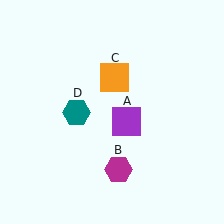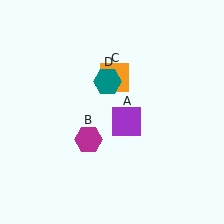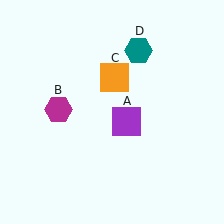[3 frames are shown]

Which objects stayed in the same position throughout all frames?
Purple square (object A) and orange square (object C) remained stationary.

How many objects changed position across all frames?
2 objects changed position: magenta hexagon (object B), teal hexagon (object D).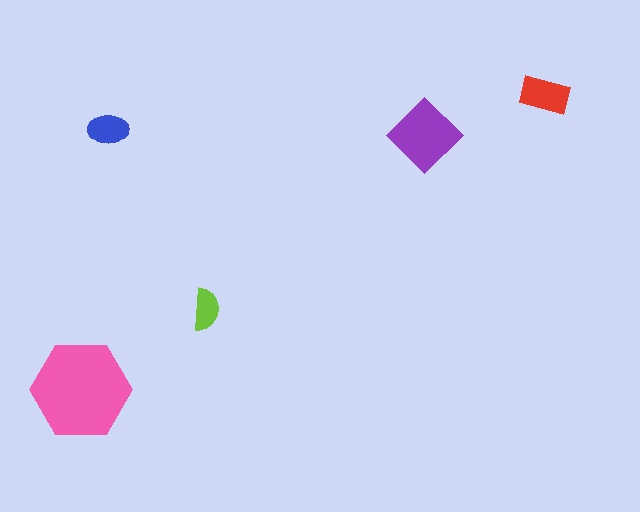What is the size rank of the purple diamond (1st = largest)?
2nd.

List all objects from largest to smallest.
The pink hexagon, the purple diamond, the red rectangle, the blue ellipse, the lime semicircle.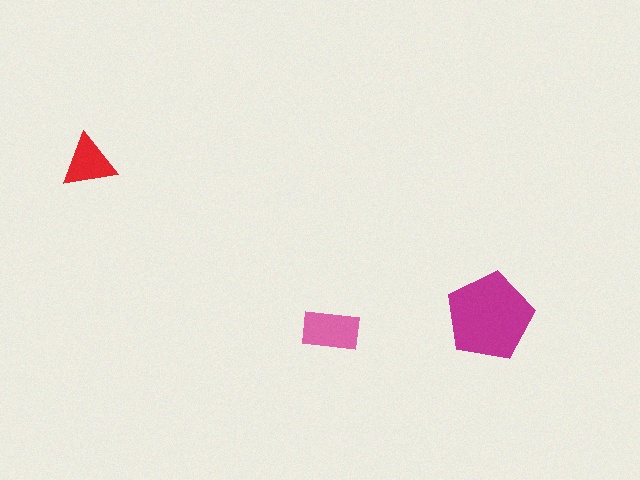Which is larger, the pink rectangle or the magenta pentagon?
The magenta pentagon.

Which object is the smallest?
The red triangle.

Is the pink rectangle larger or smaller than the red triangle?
Larger.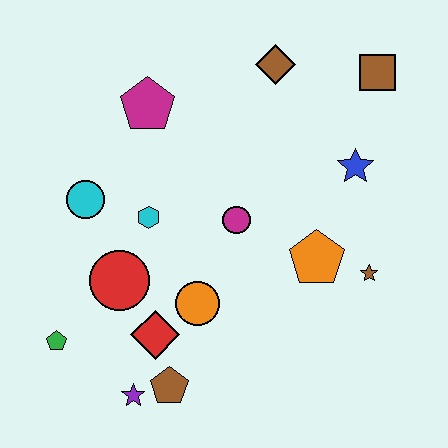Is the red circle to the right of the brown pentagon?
No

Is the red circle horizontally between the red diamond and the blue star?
No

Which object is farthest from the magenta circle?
The green pentagon is farthest from the magenta circle.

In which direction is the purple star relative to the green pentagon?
The purple star is to the right of the green pentagon.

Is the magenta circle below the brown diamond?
Yes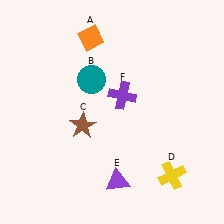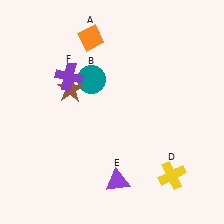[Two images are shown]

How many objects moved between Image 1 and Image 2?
2 objects moved between the two images.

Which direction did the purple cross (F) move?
The purple cross (F) moved left.